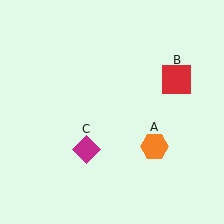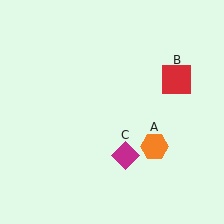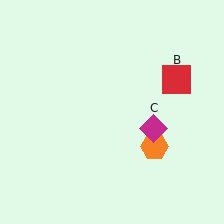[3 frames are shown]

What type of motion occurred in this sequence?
The magenta diamond (object C) rotated counterclockwise around the center of the scene.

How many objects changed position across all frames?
1 object changed position: magenta diamond (object C).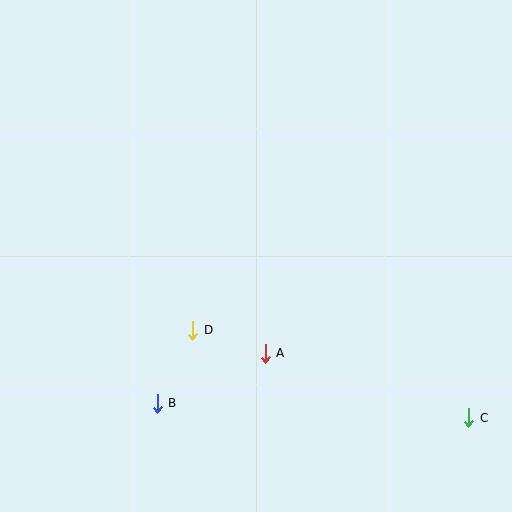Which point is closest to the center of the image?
Point D at (193, 330) is closest to the center.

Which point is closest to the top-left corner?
Point D is closest to the top-left corner.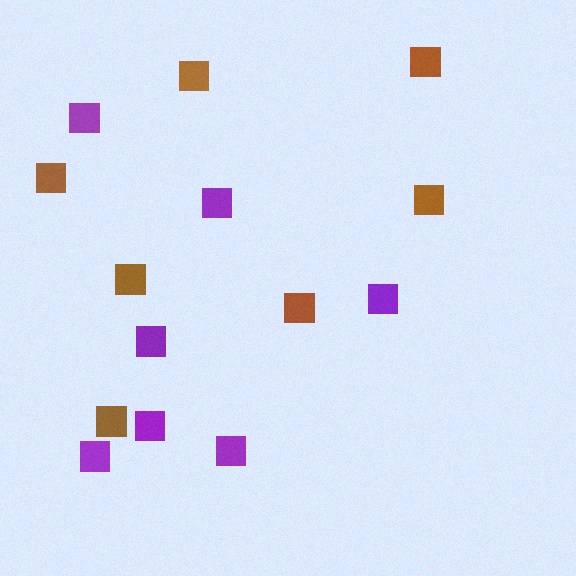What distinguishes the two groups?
There are 2 groups: one group of brown squares (7) and one group of purple squares (7).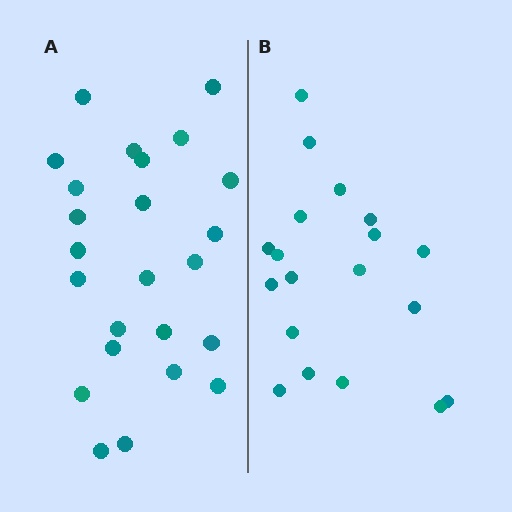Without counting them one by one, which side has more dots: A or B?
Region A (the left region) has more dots.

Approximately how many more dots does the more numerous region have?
Region A has about 5 more dots than region B.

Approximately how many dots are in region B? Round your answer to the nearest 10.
About 20 dots. (The exact count is 19, which rounds to 20.)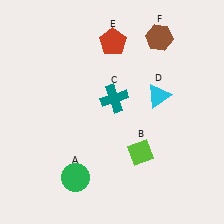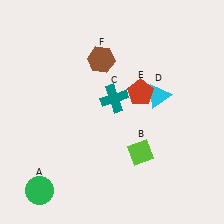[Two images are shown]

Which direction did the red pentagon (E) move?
The red pentagon (E) moved down.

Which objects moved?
The objects that moved are: the green circle (A), the red pentagon (E), the brown hexagon (F).